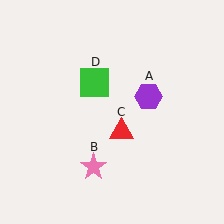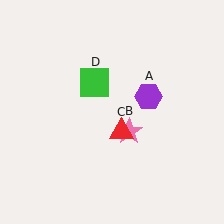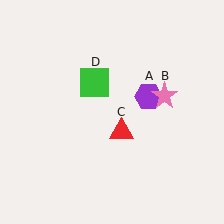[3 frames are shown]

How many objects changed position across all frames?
1 object changed position: pink star (object B).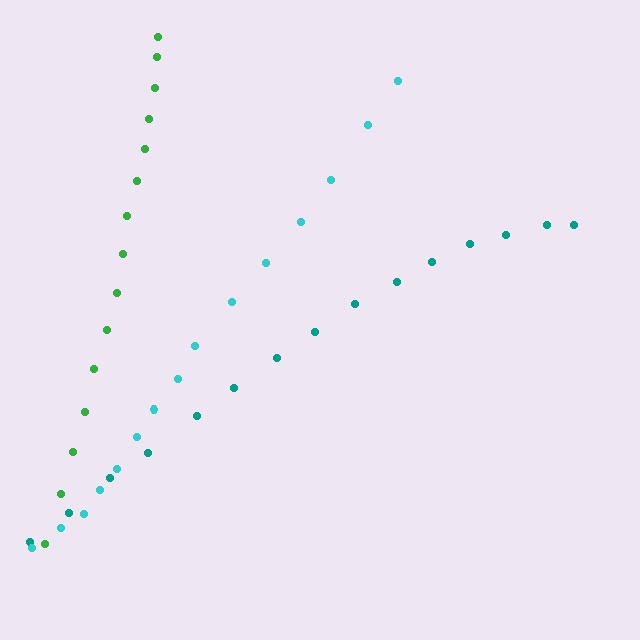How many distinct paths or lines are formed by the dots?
There are 3 distinct paths.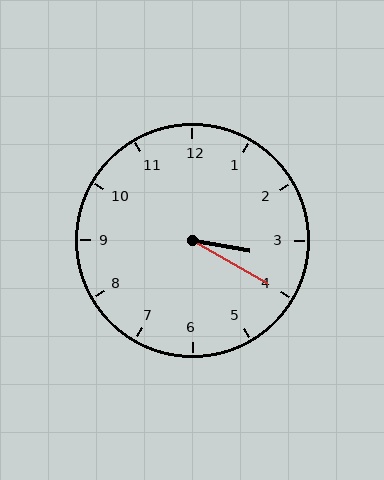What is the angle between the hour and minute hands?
Approximately 20 degrees.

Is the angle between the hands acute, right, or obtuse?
It is acute.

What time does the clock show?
3:20.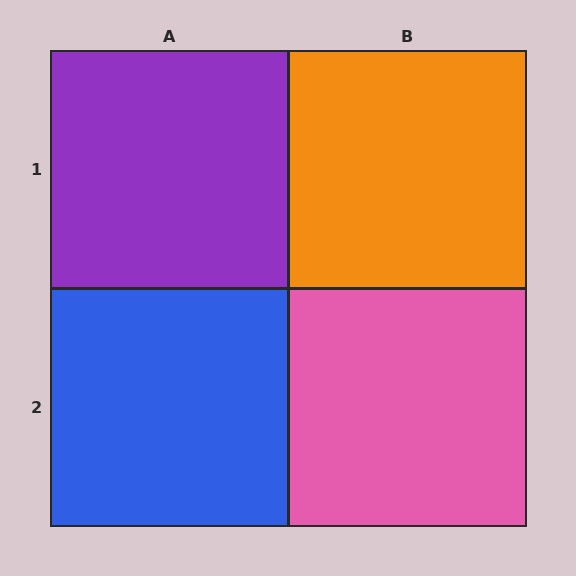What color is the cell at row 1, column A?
Purple.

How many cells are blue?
1 cell is blue.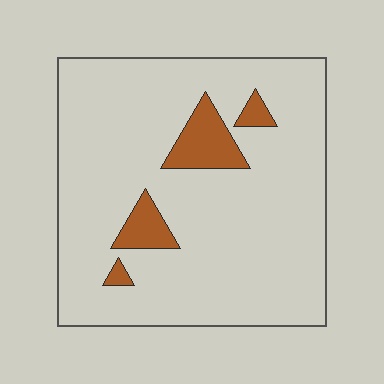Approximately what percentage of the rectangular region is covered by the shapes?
Approximately 10%.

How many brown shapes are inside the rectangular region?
4.